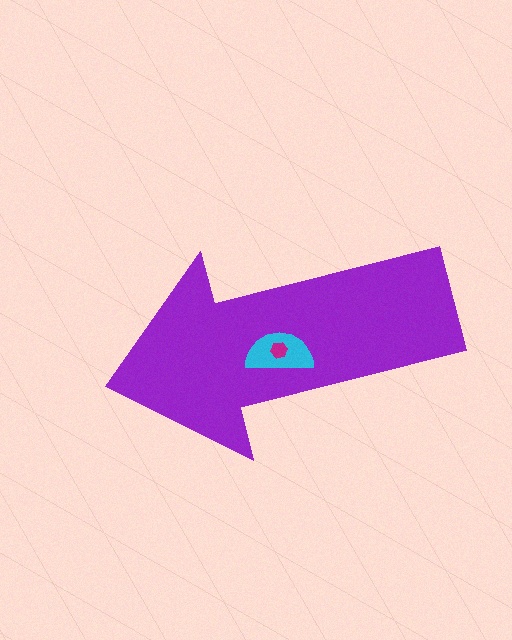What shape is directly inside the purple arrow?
The cyan semicircle.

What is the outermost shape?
The purple arrow.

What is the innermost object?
The magenta hexagon.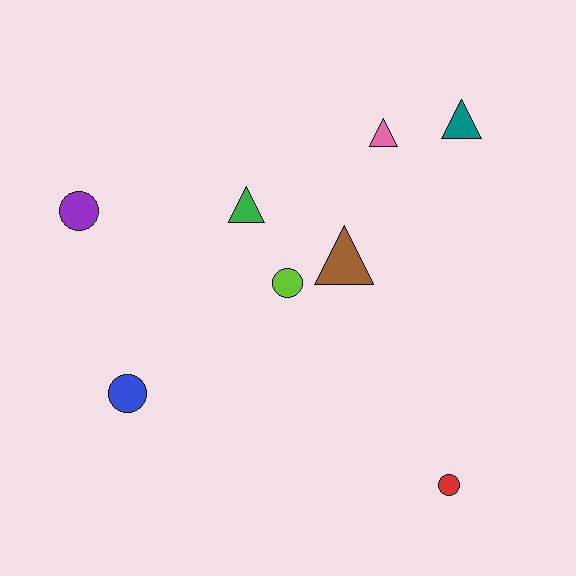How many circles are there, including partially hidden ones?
There are 4 circles.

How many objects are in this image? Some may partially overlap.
There are 8 objects.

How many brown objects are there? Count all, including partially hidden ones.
There is 1 brown object.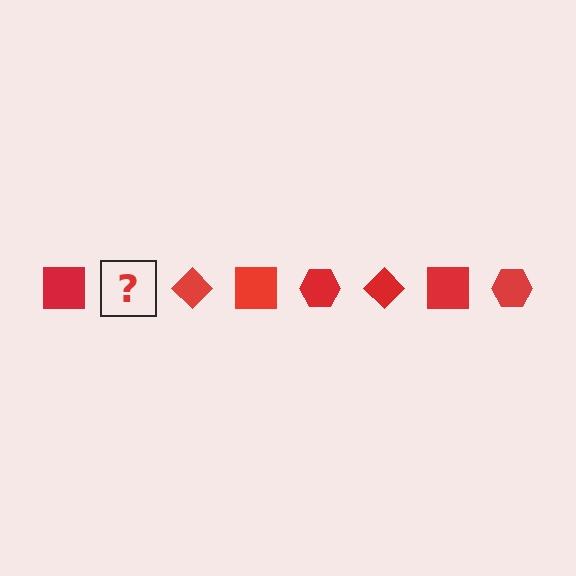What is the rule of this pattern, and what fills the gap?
The rule is that the pattern cycles through square, hexagon, diamond shapes in red. The gap should be filled with a red hexagon.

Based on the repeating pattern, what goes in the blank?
The blank should be a red hexagon.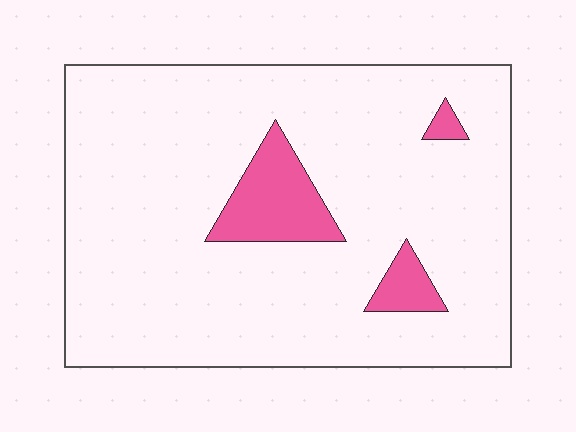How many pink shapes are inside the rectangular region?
3.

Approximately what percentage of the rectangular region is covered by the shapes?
Approximately 10%.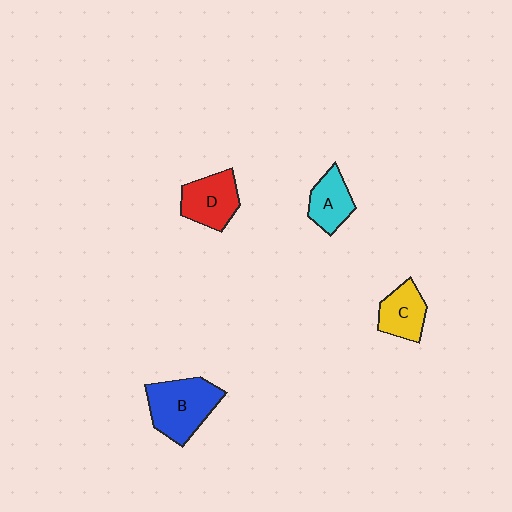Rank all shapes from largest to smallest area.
From largest to smallest: B (blue), D (red), C (yellow), A (cyan).